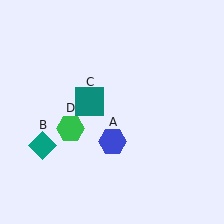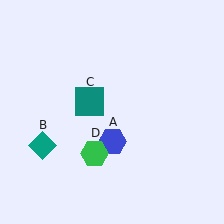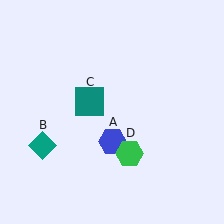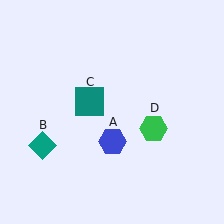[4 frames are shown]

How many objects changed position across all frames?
1 object changed position: green hexagon (object D).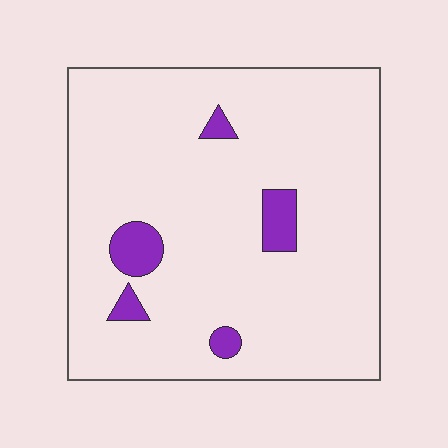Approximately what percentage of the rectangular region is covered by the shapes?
Approximately 5%.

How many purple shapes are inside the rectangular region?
5.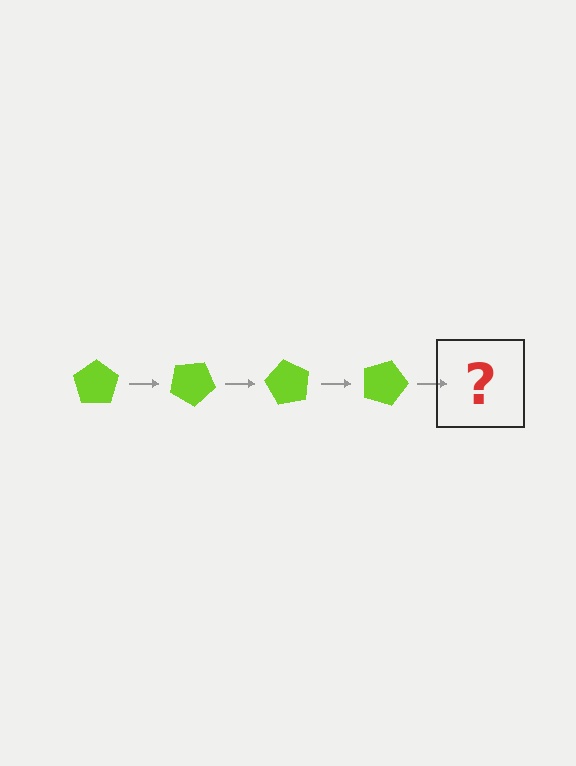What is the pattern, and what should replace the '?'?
The pattern is that the pentagon rotates 30 degrees each step. The '?' should be a lime pentagon rotated 120 degrees.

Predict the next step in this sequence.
The next step is a lime pentagon rotated 120 degrees.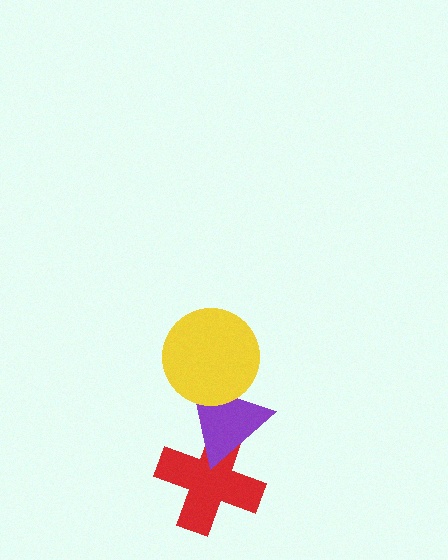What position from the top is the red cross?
The red cross is 3rd from the top.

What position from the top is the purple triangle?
The purple triangle is 2nd from the top.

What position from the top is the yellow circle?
The yellow circle is 1st from the top.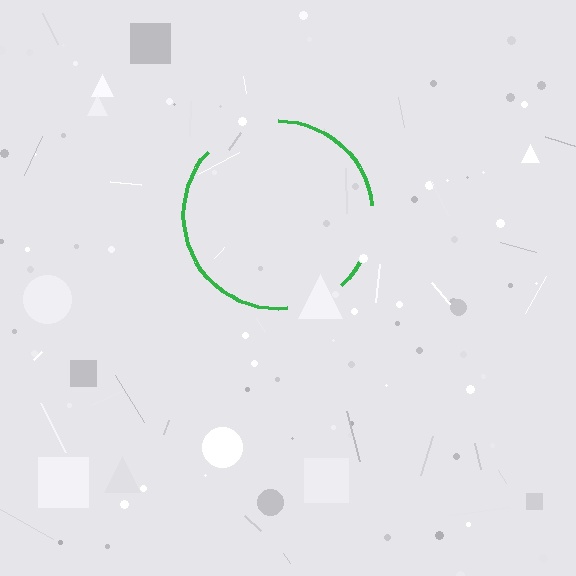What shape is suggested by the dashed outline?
The dashed outline suggests a circle.